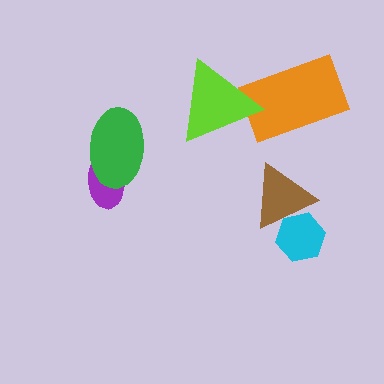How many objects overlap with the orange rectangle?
1 object overlaps with the orange rectangle.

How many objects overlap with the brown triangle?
1 object overlaps with the brown triangle.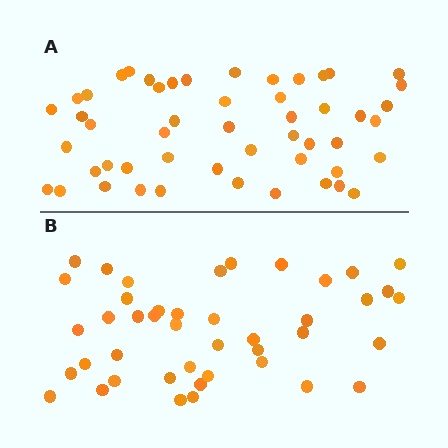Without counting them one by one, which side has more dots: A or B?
Region A (the top region) has more dots.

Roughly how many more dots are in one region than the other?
Region A has roughly 8 or so more dots than region B.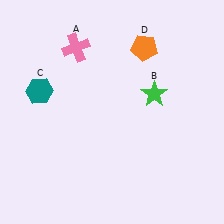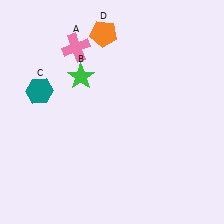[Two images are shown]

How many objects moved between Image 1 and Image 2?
2 objects moved between the two images.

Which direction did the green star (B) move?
The green star (B) moved left.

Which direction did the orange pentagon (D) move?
The orange pentagon (D) moved left.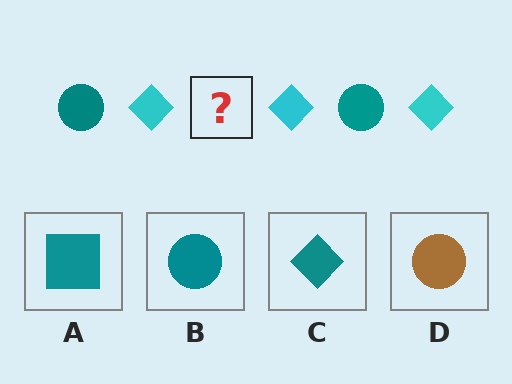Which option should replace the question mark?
Option B.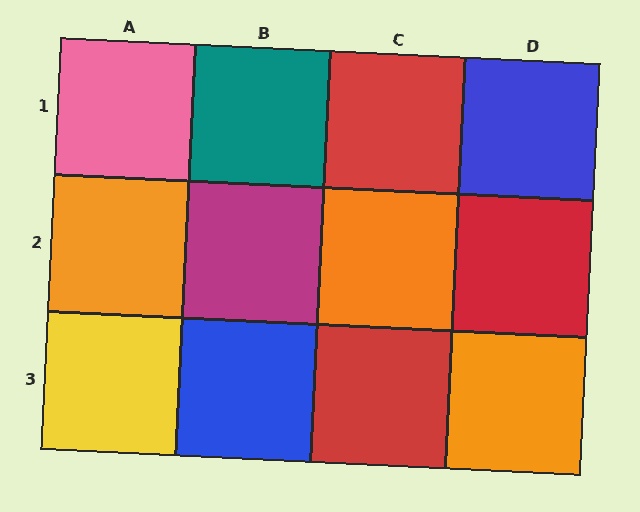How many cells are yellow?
1 cell is yellow.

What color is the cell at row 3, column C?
Red.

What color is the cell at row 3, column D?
Orange.